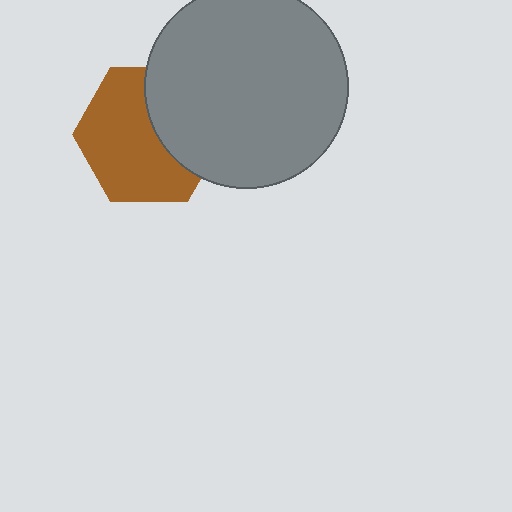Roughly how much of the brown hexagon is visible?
About half of it is visible (roughly 63%).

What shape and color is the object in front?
The object in front is a gray circle.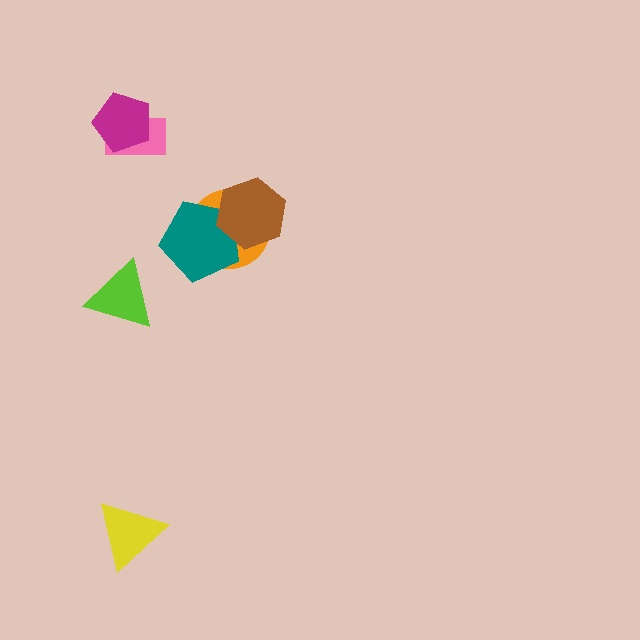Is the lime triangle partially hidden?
No, no other shape covers it.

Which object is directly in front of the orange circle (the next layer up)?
The teal pentagon is directly in front of the orange circle.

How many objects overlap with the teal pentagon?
2 objects overlap with the teal pentagon.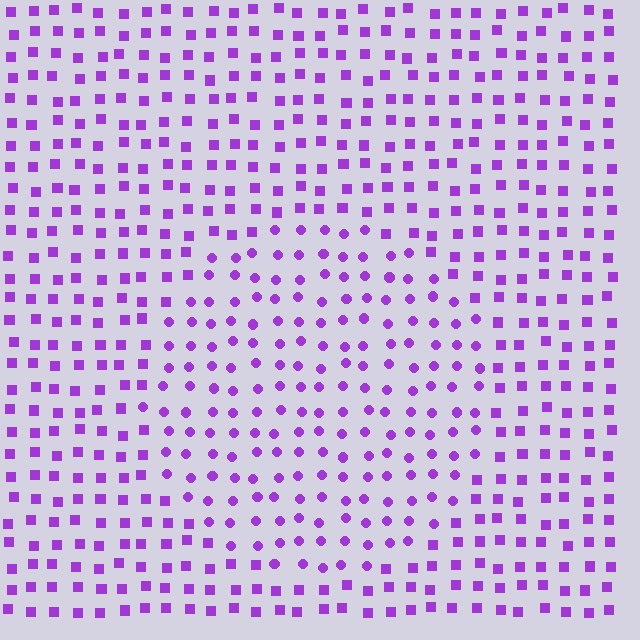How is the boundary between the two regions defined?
The boundary is defined by a change in element shape: circles inside vs. squares outside. All elements share the same color and spacing.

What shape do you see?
I see a circle.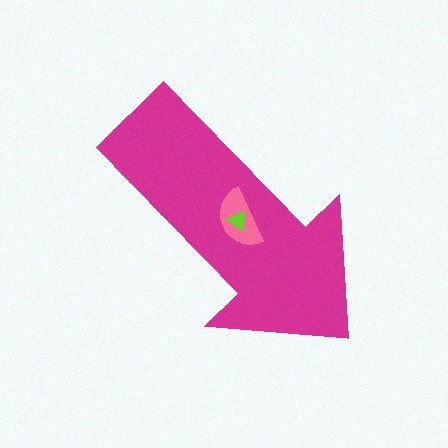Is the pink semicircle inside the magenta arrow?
Yes.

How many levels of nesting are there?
3.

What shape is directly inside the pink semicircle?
The lime triangle.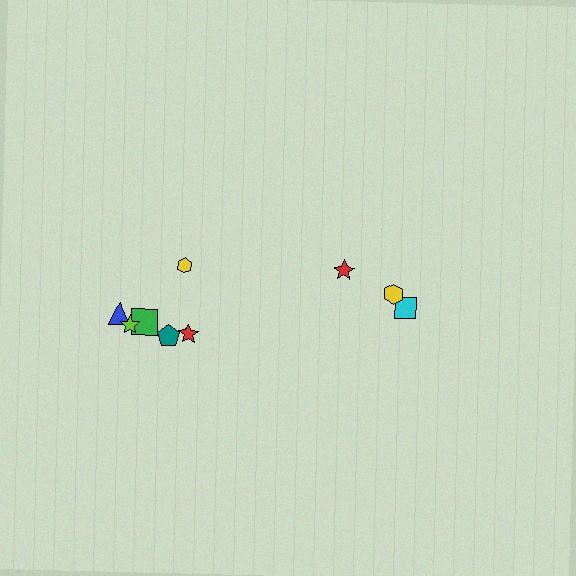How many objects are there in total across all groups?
There are 9 objects.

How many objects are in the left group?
There are 6 objects.